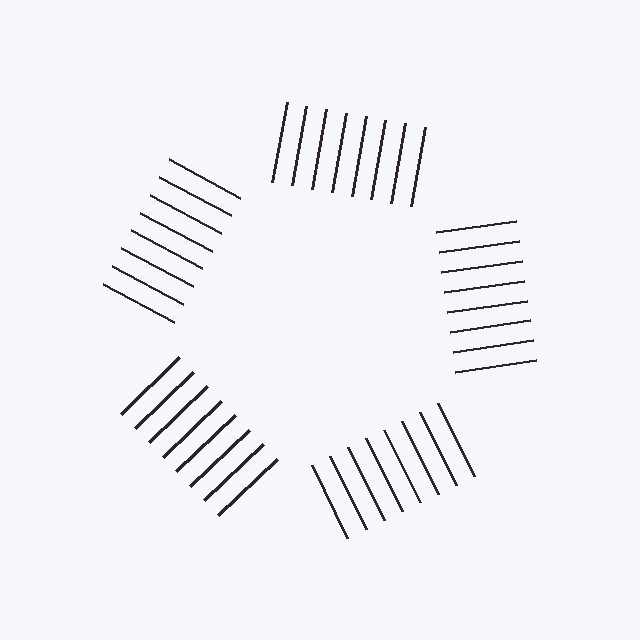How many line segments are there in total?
40 — 8 along each of the 5 edges.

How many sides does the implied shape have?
5 sides — the line-ends trace a pentagon.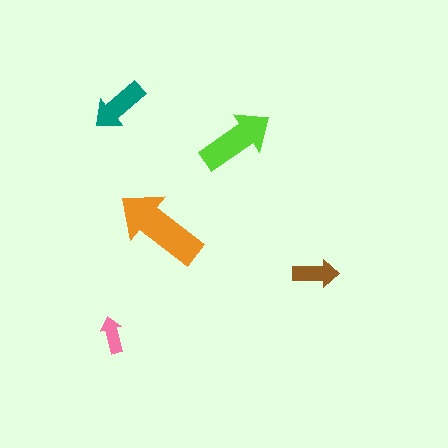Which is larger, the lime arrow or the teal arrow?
The lime one.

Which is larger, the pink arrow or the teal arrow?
The teal one.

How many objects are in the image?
There are 5 objects in the image.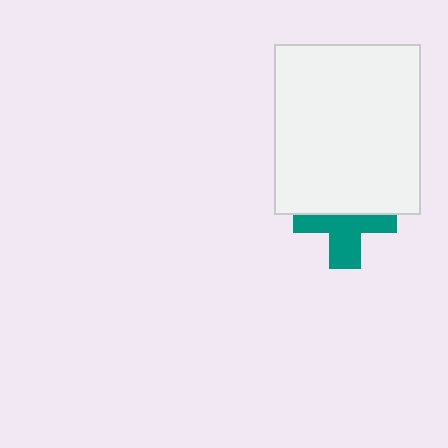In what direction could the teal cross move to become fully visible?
The teal cross could move down. That would shift it out from behind the white rectangle entirely.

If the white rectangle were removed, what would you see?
You would see the complete teal cross.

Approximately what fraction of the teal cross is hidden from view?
Roughly 46% of the teal cross is hidden behind the white rectangle.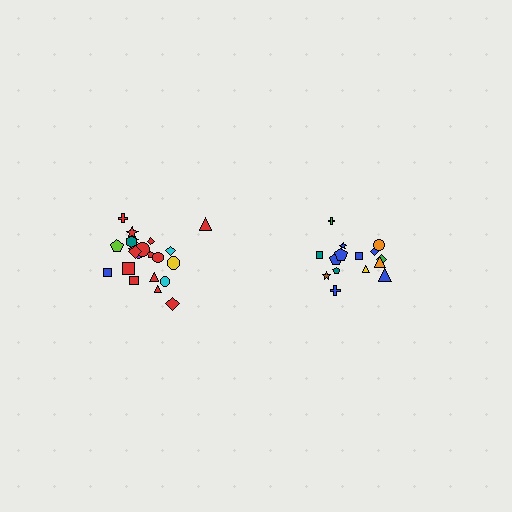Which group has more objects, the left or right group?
The left group.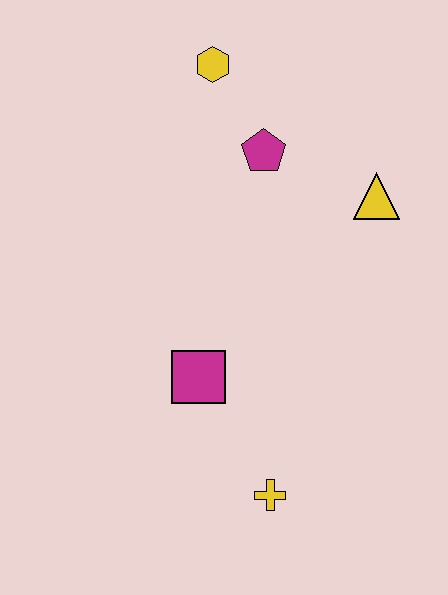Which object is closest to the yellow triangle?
The magenta pentagon is closest to the yellow triangle.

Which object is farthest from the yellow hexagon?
The yellow cross is farthest from the yellow hexagon.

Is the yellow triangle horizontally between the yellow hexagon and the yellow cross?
No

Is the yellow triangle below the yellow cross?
No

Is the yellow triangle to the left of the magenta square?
No